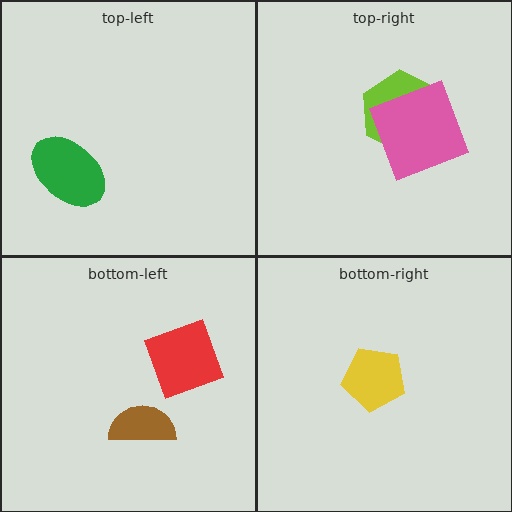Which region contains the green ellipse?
The top-left region.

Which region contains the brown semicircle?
The bottom-left region.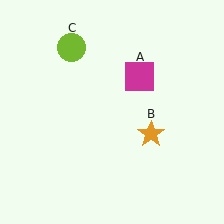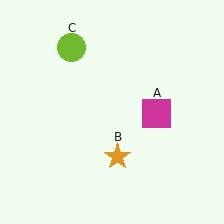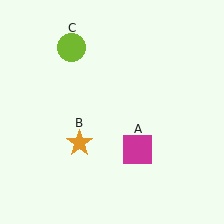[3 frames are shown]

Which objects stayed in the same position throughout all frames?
Lime circle (object C) remained stationary.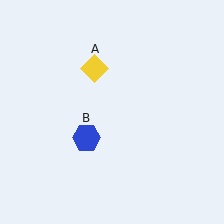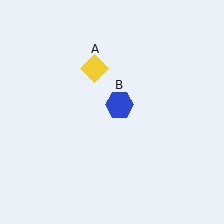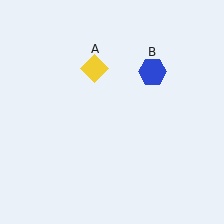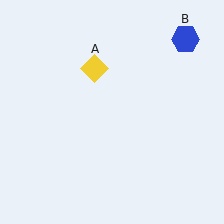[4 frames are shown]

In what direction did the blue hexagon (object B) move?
The blue hexagon (object B) moved up and to the right.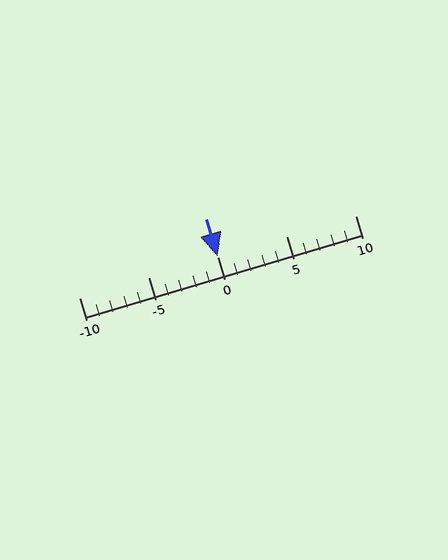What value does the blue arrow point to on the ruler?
The blue arrow points to approximately 0.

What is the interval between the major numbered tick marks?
The major tick marks are spaced 5 units apart.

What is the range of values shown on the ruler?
The ruler shows values from -10 to 10.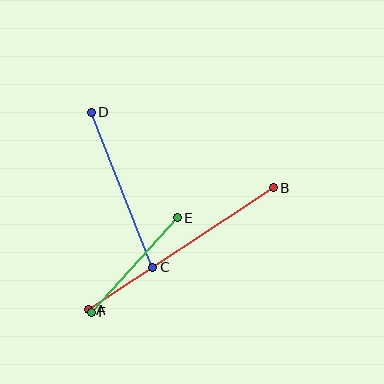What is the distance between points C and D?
The distance is approximately 167 pixels.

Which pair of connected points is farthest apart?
Points A and B are farthest apart.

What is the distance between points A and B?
The distance is approximately 221 pixels.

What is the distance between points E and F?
The distance is approximately 128 pixels.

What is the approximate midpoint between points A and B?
The midpoint is at approximately (181, 249) pixels.